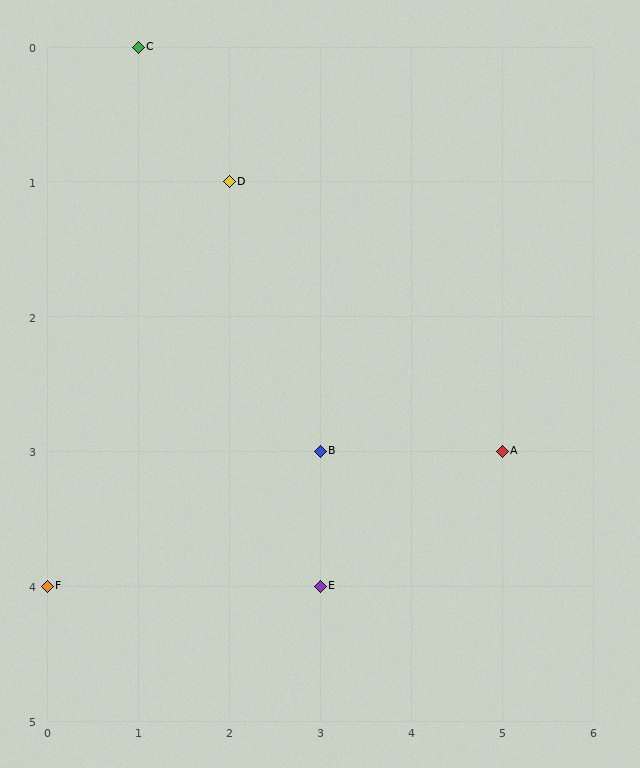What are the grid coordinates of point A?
Point A is at grid coordinates (5, 3).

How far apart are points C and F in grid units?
Points C and F are 1 column and 4 rows apart (about 4.1 grid units diagonally).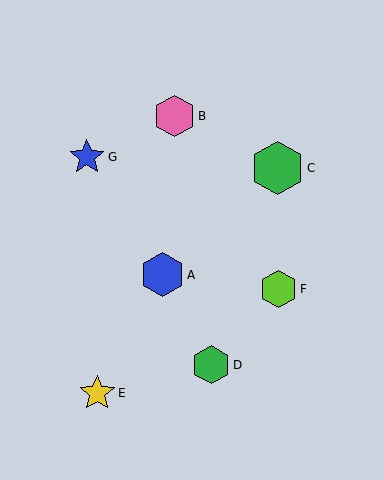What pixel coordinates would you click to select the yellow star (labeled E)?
Click at (97, 393) to select the yellow star E.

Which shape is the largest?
The green hexagon (labeled C) is the largest.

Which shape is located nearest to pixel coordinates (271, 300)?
The lime hexagon (labeled F) at (279, 289) is nearest to that location.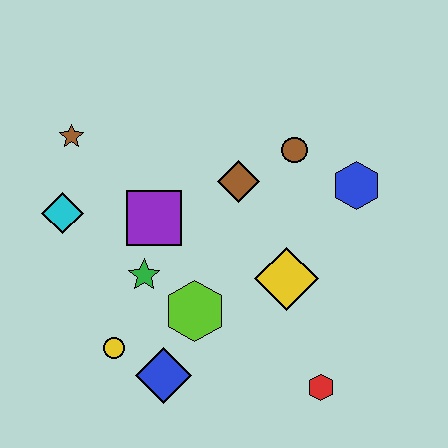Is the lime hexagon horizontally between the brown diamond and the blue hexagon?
No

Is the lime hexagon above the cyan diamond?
No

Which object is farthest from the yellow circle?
The blue hexagon is farthest from the yellow circle.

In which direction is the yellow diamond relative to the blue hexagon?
The yellow diamond is below the blue hexagon.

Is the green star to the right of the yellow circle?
Yes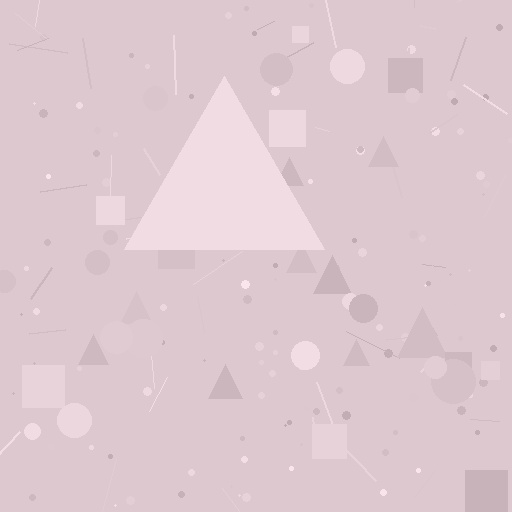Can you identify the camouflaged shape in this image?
The camouflaged shape is a triangle.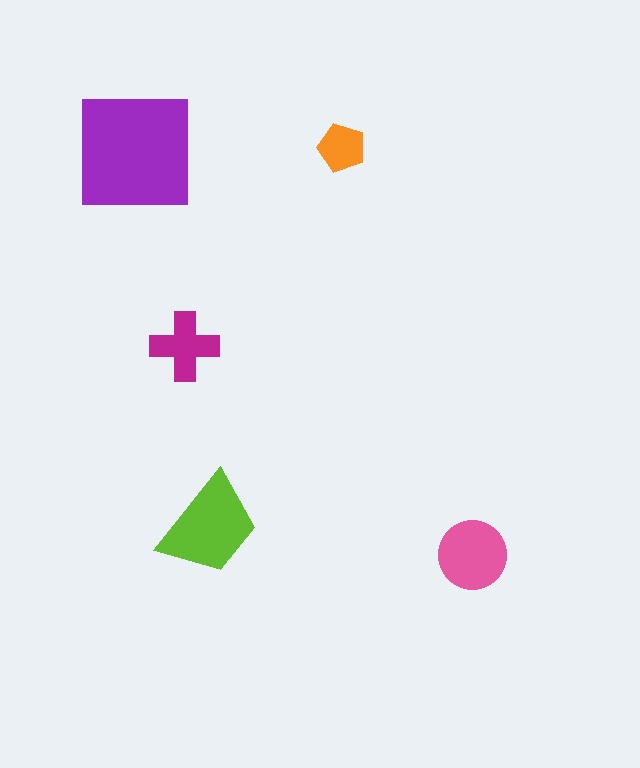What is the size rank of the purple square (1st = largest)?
1st.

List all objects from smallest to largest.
The orange pentagon, the magenta cross, the pink circle, the lime trapezoid, the purple square.